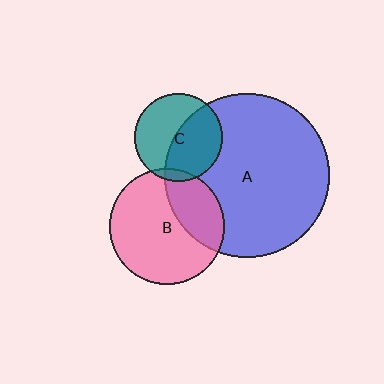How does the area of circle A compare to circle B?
Approximately 2.0 times.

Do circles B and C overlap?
Yes.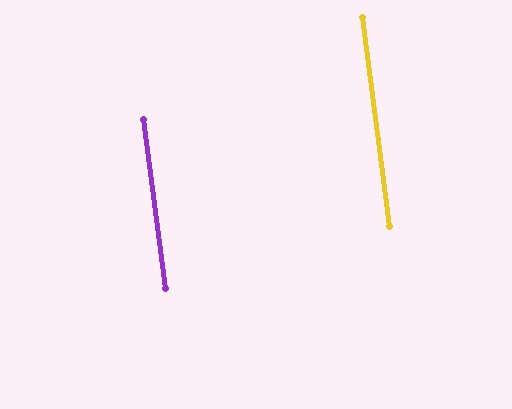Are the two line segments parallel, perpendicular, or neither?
Parallel — their directions differ by only 0.4°.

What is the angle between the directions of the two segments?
Approximately 0 degrees.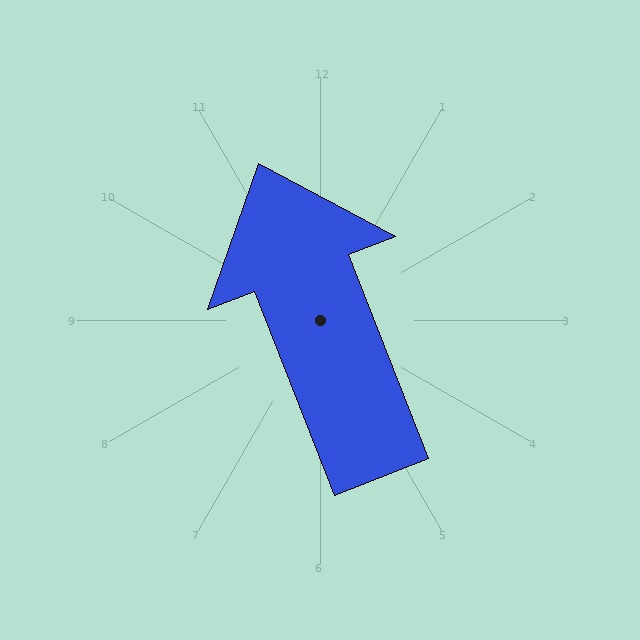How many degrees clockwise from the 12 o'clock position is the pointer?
Approximately 339 degrees.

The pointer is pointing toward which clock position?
Roughly 11 o'clock.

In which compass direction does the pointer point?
North.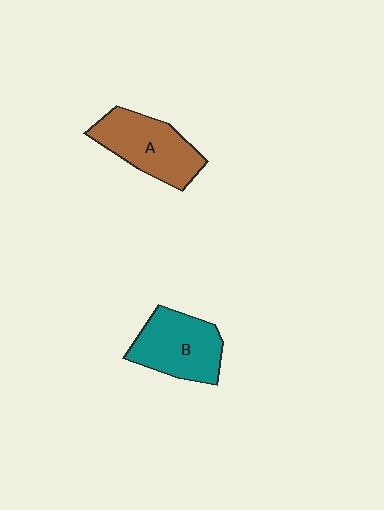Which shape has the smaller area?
Shape B (teal).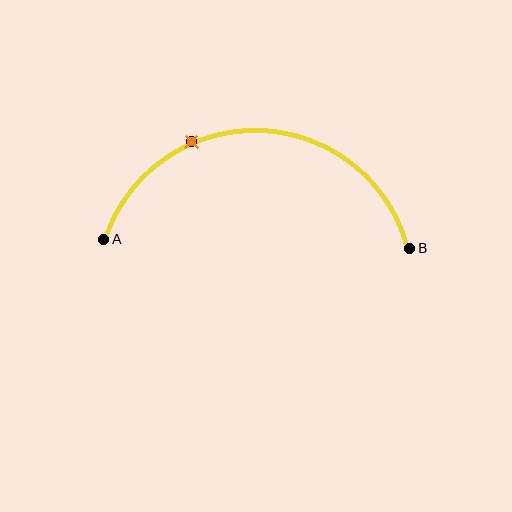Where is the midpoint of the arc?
The arc midpoint is the point on the curve farthest from the straight line joining A and B. It sits above that line.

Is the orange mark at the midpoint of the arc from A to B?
No. The orange mark lies on the arc but is closer to endpoint A. The arc midpoint would be at the point on the curve equidistant along the arc from both A and B.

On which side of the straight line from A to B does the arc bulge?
The arc bulges above the straight line connecting A and B.